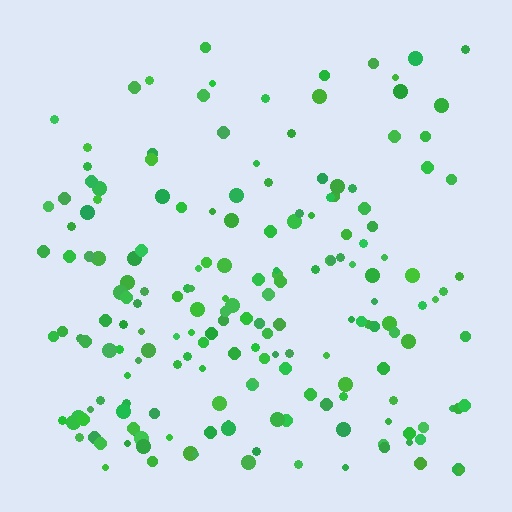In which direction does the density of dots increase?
From top to bottom, with the bottom side densest.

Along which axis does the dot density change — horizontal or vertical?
Vertical.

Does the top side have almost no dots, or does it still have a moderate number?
Still a moderate number, just noticeably fewer than the bottom.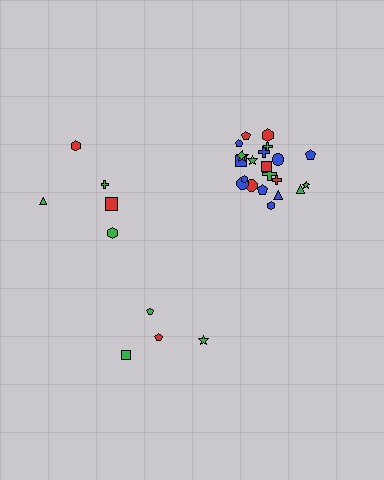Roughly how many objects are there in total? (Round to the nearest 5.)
Roughly 30 objects in total.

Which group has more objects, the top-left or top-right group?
The top-right group.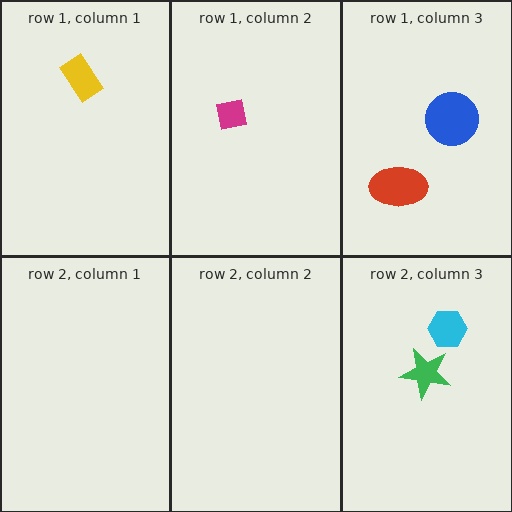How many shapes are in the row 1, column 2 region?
1.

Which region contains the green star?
The row 2, column 3 region.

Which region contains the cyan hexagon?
The row 2, column 3 region.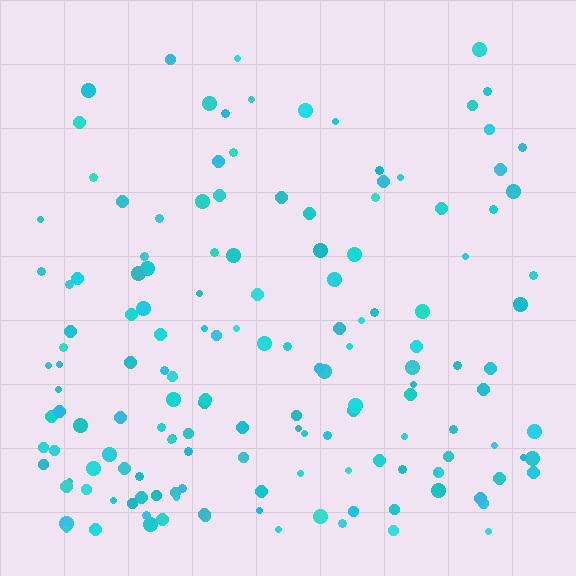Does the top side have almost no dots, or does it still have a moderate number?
Still a moderate number, just noticeably fewer than the bottom.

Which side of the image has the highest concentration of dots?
The bottom.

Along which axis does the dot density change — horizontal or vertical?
Vertical.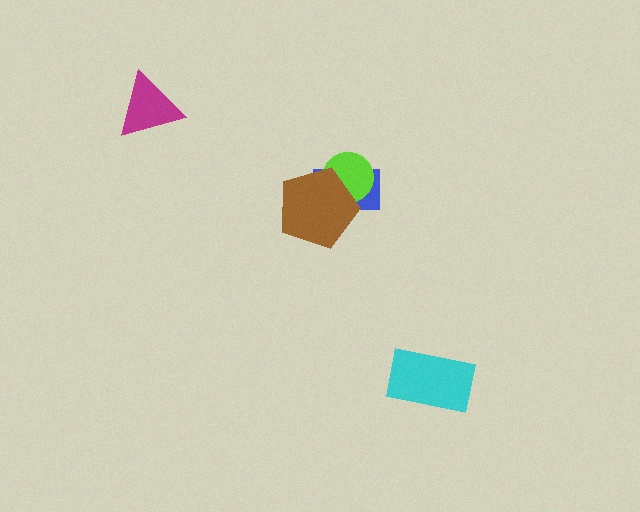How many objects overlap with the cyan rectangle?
0 objects overlap with the cyan rectangle.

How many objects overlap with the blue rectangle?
2 objects overlap with the blue rectangle.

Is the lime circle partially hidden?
Yes, it is partially covered by another shape.